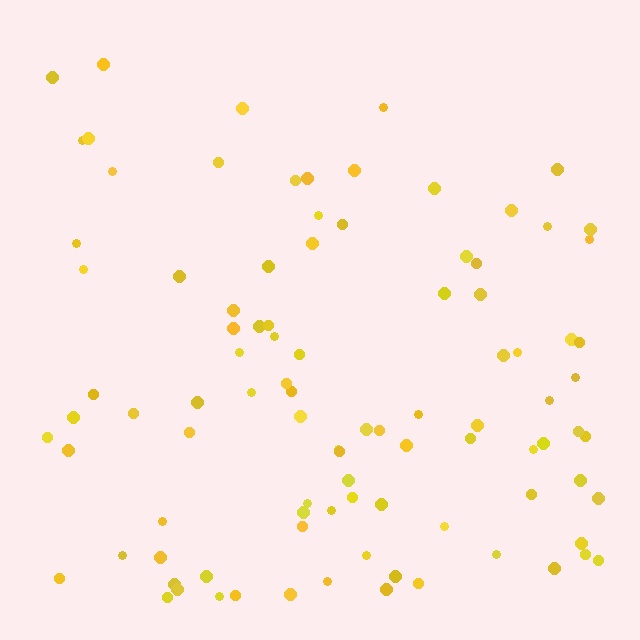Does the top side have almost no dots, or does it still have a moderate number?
Still a moderate number, just noticeably fewer than the bottom.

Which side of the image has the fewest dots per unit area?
The top.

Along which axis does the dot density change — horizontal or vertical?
Vertical.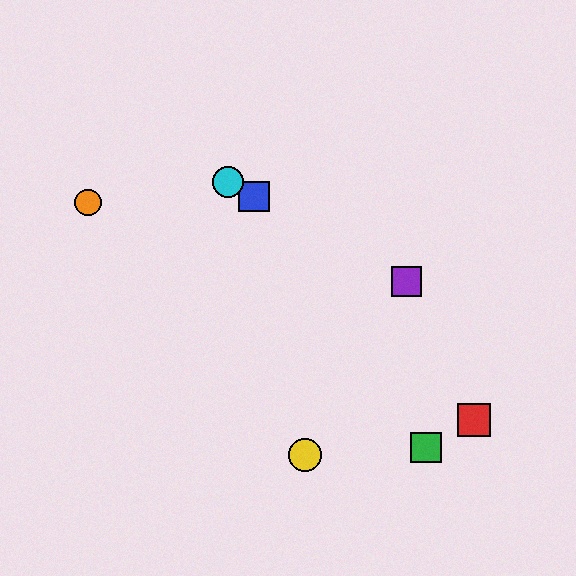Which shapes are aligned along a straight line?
The blue square, the purple square, the cyan circle are aligned along a straight line.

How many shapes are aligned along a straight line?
3 shapes (the blue square, the purple square, the cyan circle) are aligned along a straight line.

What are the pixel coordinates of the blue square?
The blue square is at (254, 196).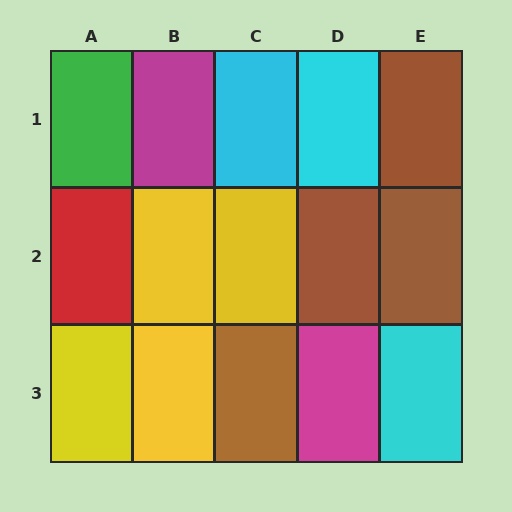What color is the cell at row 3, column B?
Yellow.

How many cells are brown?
4 cells are brown.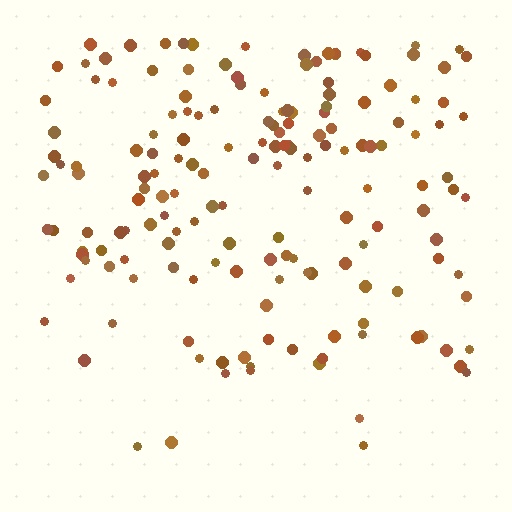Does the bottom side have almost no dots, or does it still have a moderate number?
Still a moderate number, just noticeably fewer than the top.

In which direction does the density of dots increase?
From bottom to top, with the top side densest.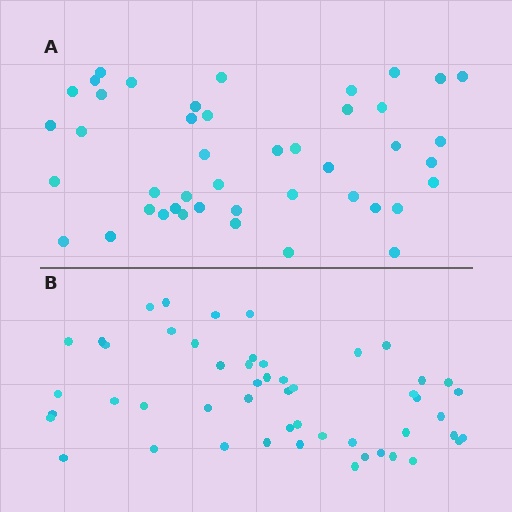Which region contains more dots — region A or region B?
Region B (the bottom region) has more dots.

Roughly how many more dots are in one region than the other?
Region B has roughly 8 or so more dots than region A.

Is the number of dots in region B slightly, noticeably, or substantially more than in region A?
Region B has only slightly more — the two regions are fairly close. The ratio is roughly 1.2 to 1.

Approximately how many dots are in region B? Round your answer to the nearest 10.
About 50 dots. (The exact count is 51, which rounds to 50.)